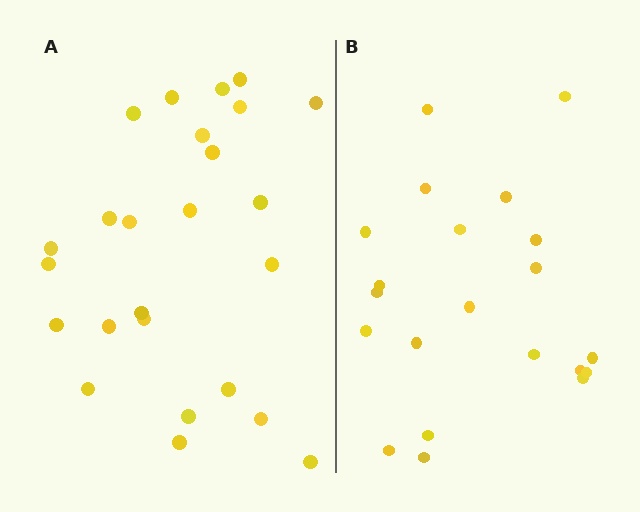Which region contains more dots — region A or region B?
Region A (the left region) has more dots.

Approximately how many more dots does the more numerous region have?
Region A has about 4 more dots than region B.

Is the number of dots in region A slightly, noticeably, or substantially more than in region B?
Region A has only slightly more — the two regions are fairly close. The ratio is roughly 1.2 to 1.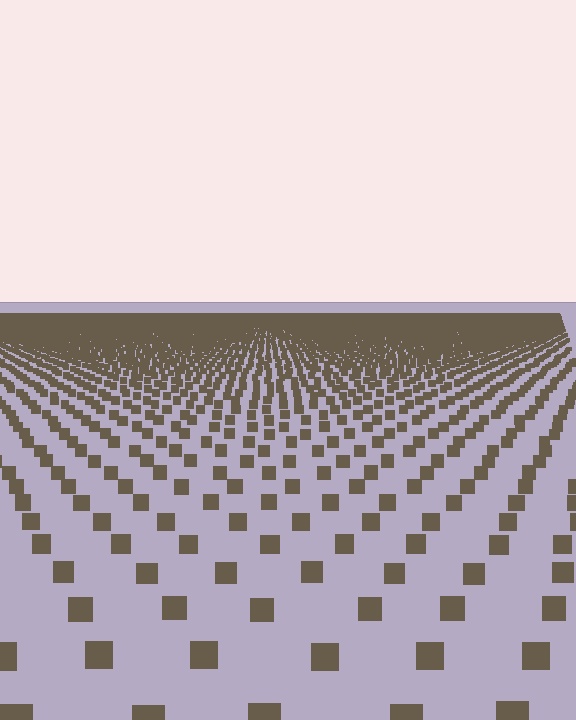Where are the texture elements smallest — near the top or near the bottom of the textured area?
Near the top.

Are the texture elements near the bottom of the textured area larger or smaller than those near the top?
Larger. Near the bottom, elements are closer to the viewer and appear at a bigger on-screen size.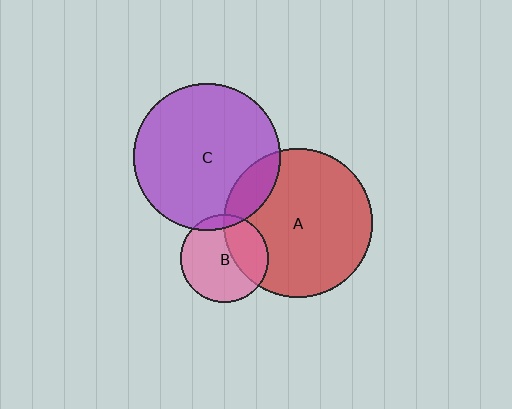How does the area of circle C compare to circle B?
Approximately 2.8 times.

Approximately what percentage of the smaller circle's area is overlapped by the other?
Approximately 15%.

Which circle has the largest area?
Circle A (red).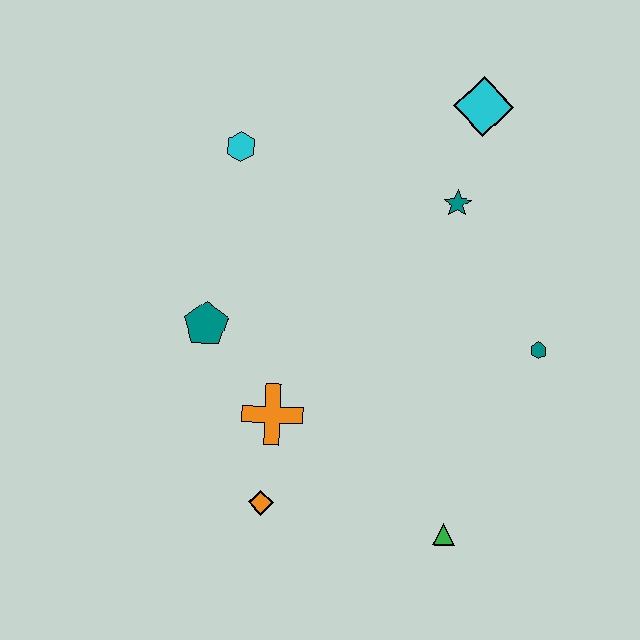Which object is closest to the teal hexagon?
The teal star is closest to the teal hexagon.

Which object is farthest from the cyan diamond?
The orange diamond is farthest from the cyan diamond.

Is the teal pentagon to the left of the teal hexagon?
Yes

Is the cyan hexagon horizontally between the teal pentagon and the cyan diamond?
Yes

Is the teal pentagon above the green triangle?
Yes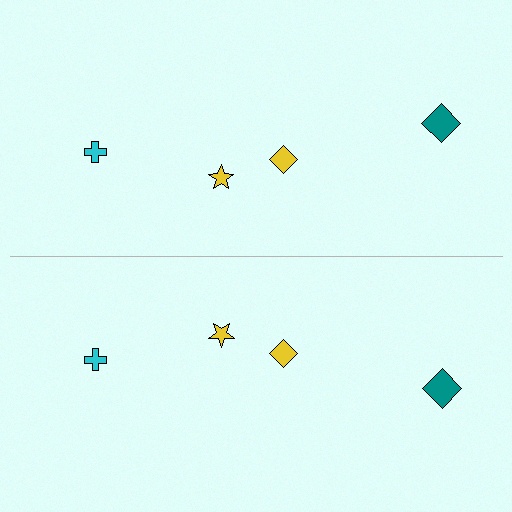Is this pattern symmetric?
Yes, this pattern has bilateral (reflection) symmetry.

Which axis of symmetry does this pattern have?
The pattern has a horizontal axis of symmetry running through the center of the image.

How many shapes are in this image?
There are 8 shapes in this image.